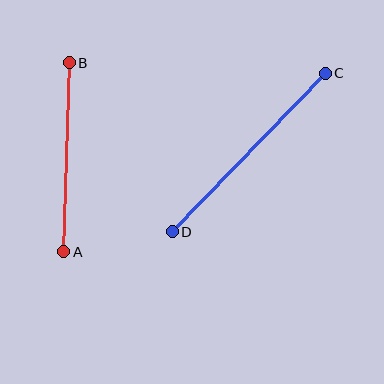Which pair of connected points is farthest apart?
Points C and D are farthest apart.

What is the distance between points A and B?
The distance is approximately 189 pixels.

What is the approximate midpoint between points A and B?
The midpoint is at approximately (67, 157) pixels.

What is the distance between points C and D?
The distance is approximately 221 pixels.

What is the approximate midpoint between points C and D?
The midpoint is at approximately (249, 153) pixels.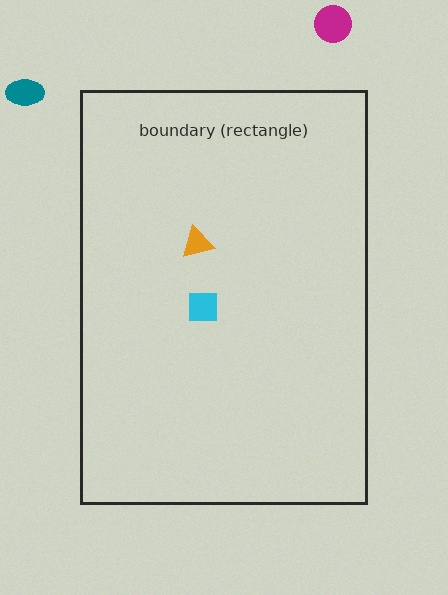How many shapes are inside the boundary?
2 inside, 2 outside.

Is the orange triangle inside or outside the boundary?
Inside.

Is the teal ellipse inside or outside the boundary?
Outside.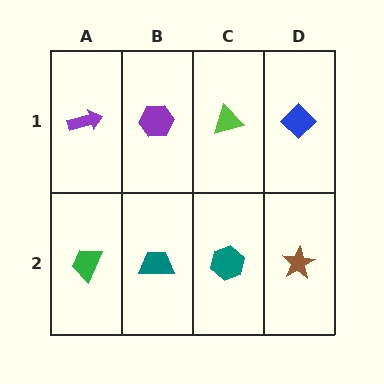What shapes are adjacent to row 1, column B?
A teal trapezoid (row 2, column B), a purple arrow (row 1, column A), a lime triangle (row 1, column C).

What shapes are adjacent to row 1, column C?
A teal hexagon (row 2, column C), a purple hexagon (row 1, column B), a blue diamond (row 1, column D).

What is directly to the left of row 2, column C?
A teal trapezoid.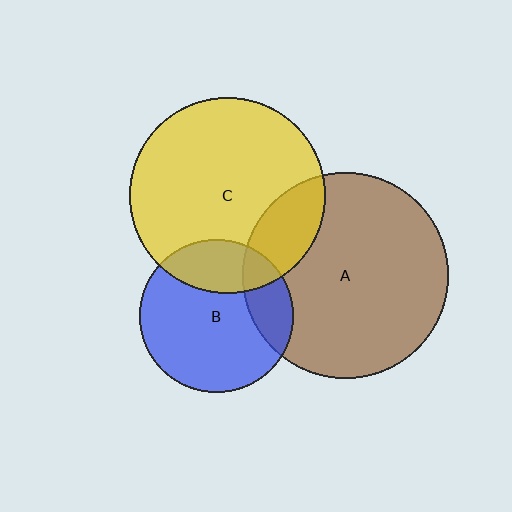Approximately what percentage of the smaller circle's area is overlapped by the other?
Approximately 25%.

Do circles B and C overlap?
Yes.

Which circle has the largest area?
Circle A (brown).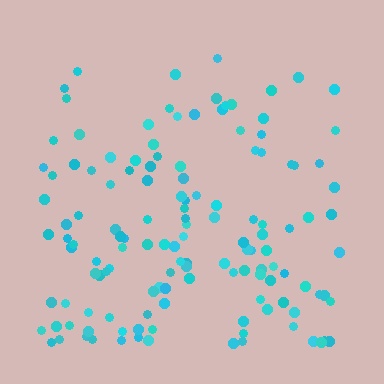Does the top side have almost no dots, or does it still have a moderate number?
Still a moderate number, just noticeably fewer than the bottom.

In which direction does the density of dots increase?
From top to bottom, with the bottom side densest.